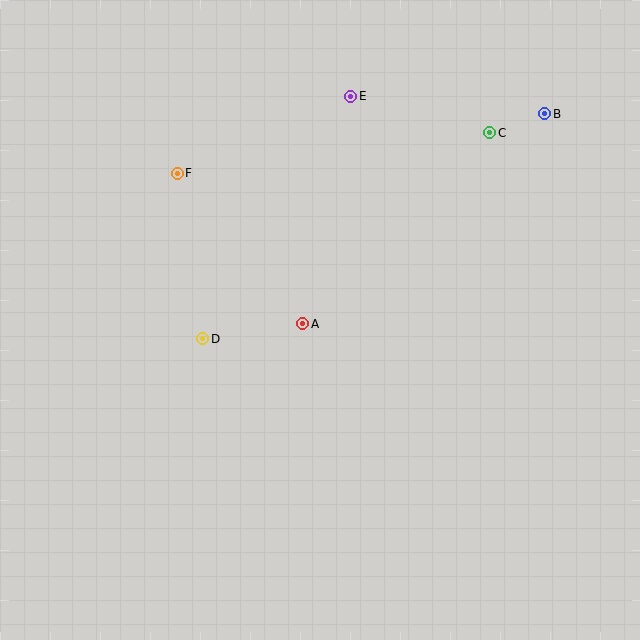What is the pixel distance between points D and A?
The distance between D and A is 101 pixels.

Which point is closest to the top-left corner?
Point F is closest to the top-left corner.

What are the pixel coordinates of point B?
Point B is at (545, 114).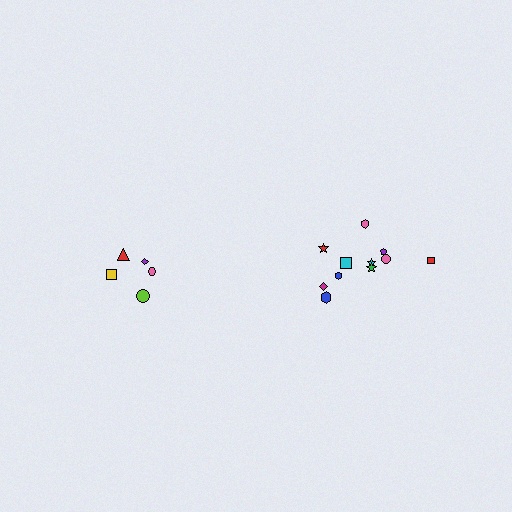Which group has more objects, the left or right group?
The right group.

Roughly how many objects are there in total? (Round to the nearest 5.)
Roughly 15 objects in total.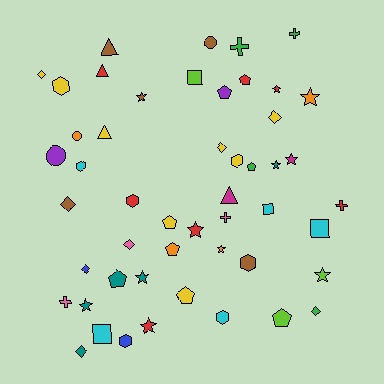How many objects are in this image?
There are 50 objects.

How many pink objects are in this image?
There are 3 pink objects.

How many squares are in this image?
There are 4 squares.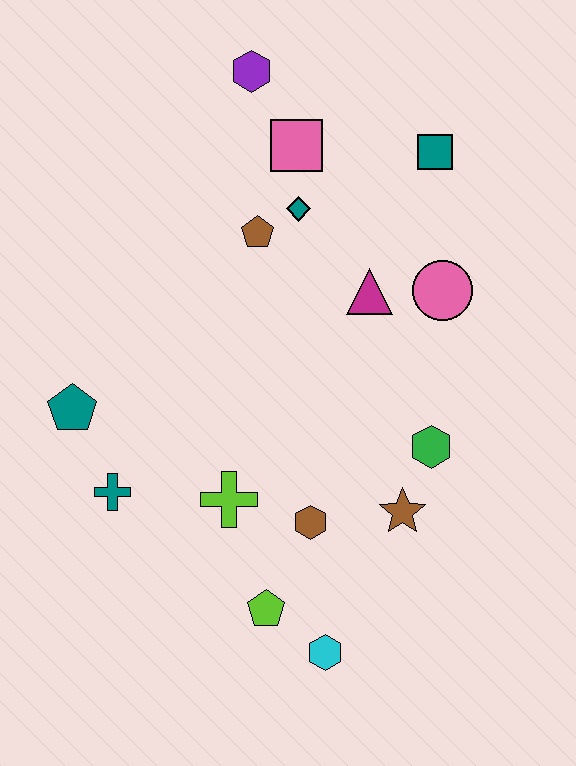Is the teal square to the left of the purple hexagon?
No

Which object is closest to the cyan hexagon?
The lime pentagon is closest to the cyan hexagon.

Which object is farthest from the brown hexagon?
The purple hexagon is farthest from the brown hexagon.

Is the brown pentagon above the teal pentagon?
Yes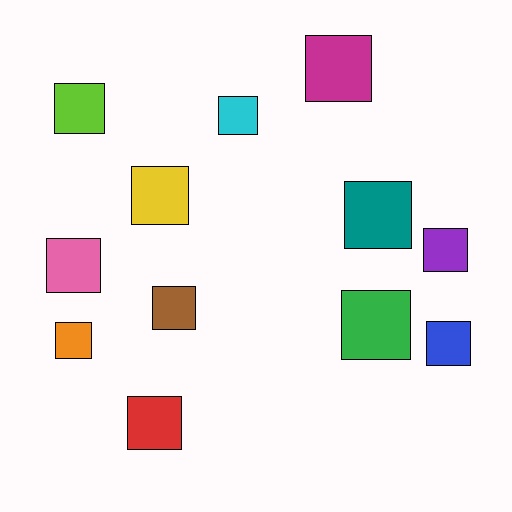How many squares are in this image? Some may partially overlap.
There are 12 squares.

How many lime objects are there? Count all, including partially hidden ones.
There is 1 lime object.